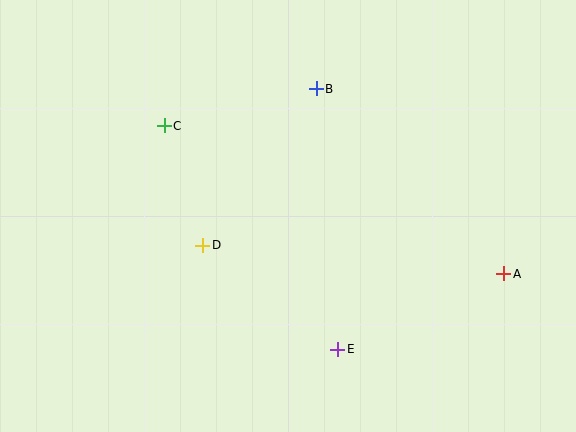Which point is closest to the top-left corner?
Point C is closest to the top-left corner.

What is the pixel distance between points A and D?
The distance between A and D is 302 pixels.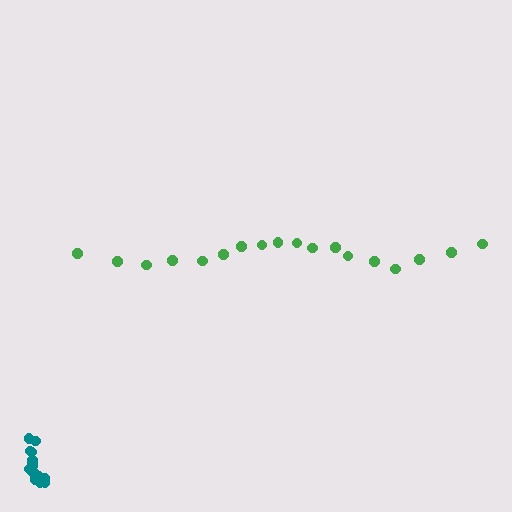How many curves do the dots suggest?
There are 2 distinct paths.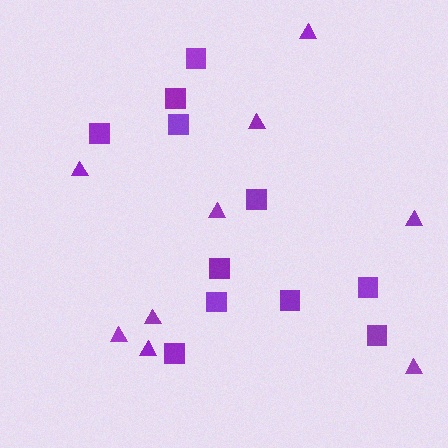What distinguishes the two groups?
There are 2 groups: one group of triangles (9) and one group of squares (11).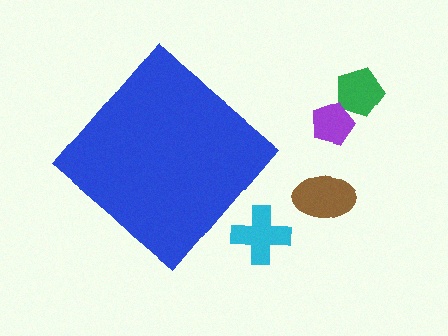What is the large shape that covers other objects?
A blue diamond.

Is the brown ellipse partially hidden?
No, the brown ellipse is fully visible.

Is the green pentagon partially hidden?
No, the green pentagon is fully visible.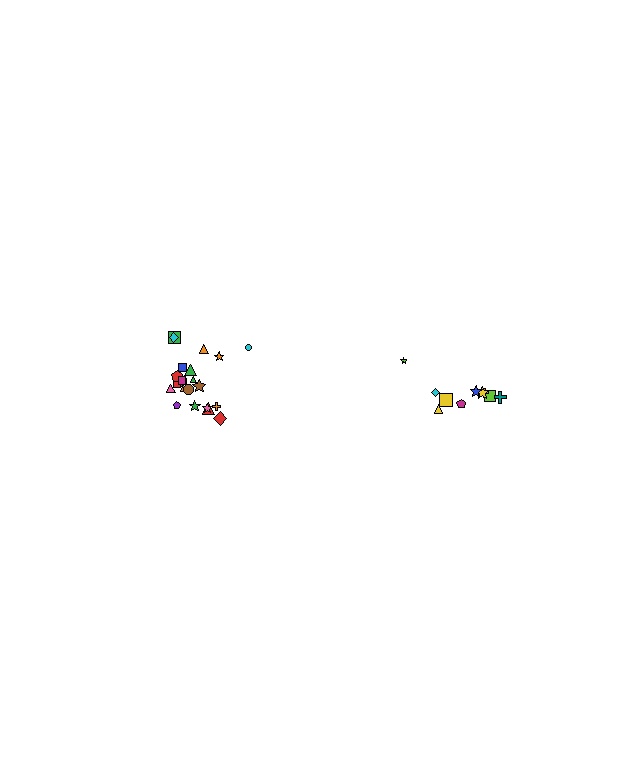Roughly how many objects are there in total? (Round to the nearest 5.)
Roughly 30 objects in total.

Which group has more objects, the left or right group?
The left group.